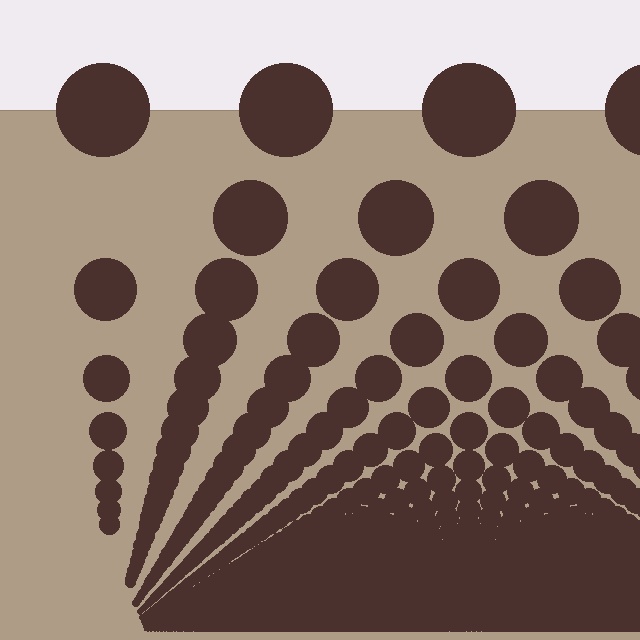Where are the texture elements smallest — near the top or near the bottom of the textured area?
Near the bottom.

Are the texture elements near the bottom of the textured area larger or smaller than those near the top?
Smaller. The gradient is inverted — elements near the bottom are smaller and denser.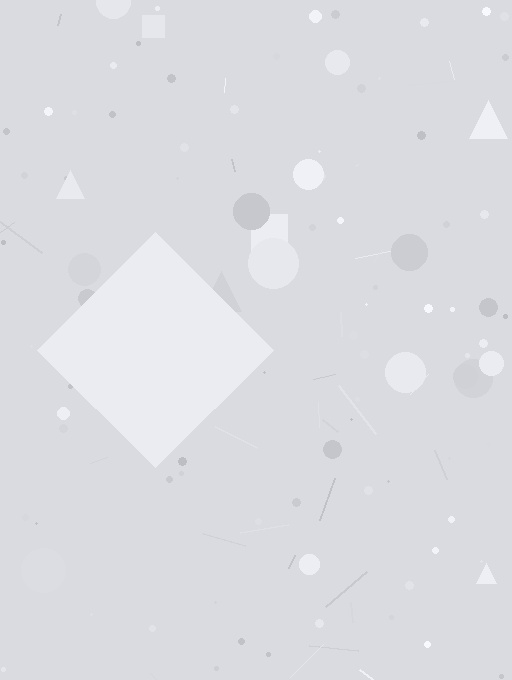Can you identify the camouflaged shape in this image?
The camouflaged shape is a diamond.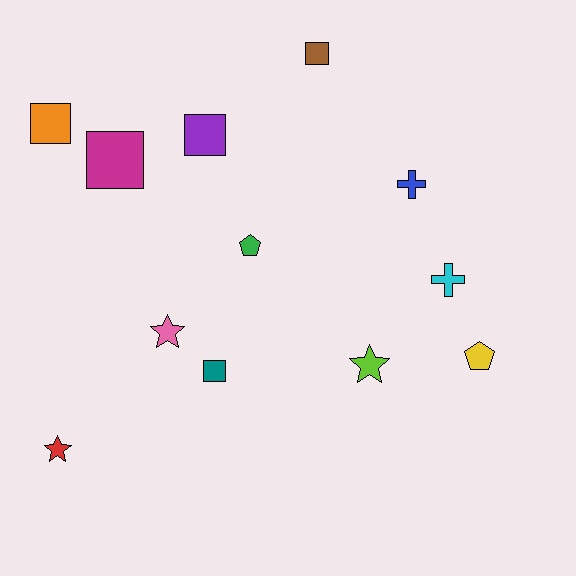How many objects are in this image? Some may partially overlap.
There are 12 objects.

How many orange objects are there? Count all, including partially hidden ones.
There is 1 orange object.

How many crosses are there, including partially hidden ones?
There are 2 crosses.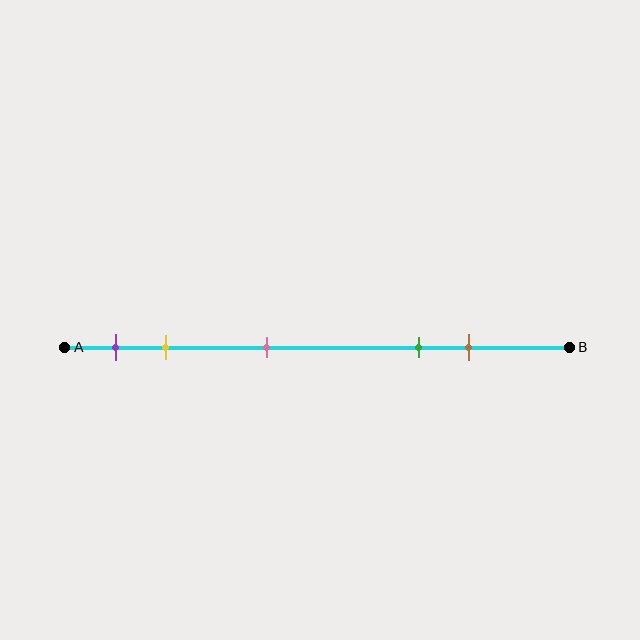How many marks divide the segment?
There are 5 marks dividing the segment.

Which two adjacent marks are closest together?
The purple and yellow marks are the closest adjacent pair.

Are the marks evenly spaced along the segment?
No, the marks are not evenly spaced.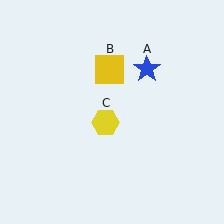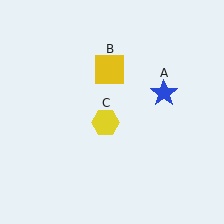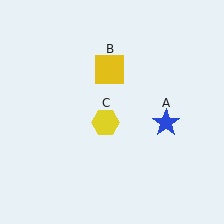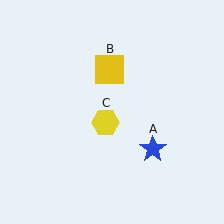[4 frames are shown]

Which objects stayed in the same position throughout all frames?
Yellow square (object B) and yellow hexagon (object C) remained stationary.